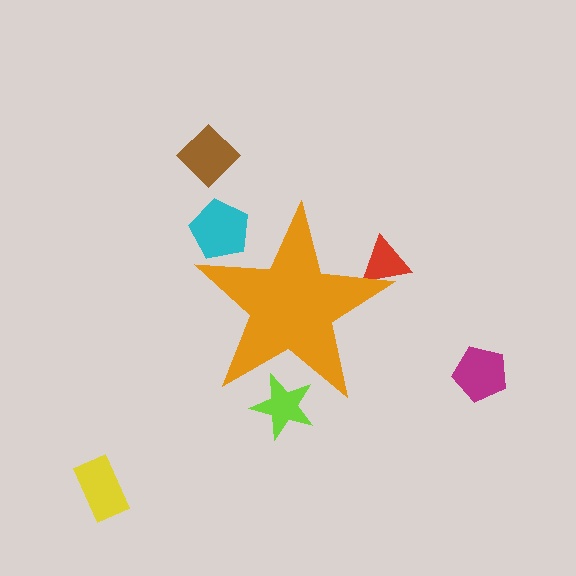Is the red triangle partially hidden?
Yes, the red triangle is partially hidden behind the orange star.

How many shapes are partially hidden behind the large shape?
3 shapes are partially hidden.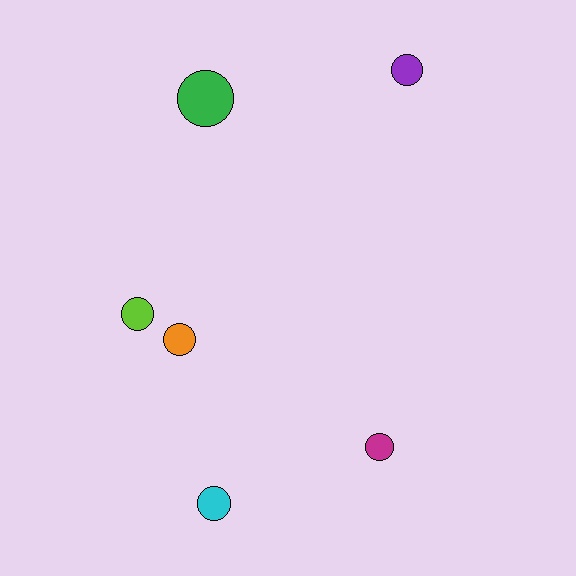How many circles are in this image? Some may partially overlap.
There are 6 circles.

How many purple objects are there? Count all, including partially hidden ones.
There is 1 purple object.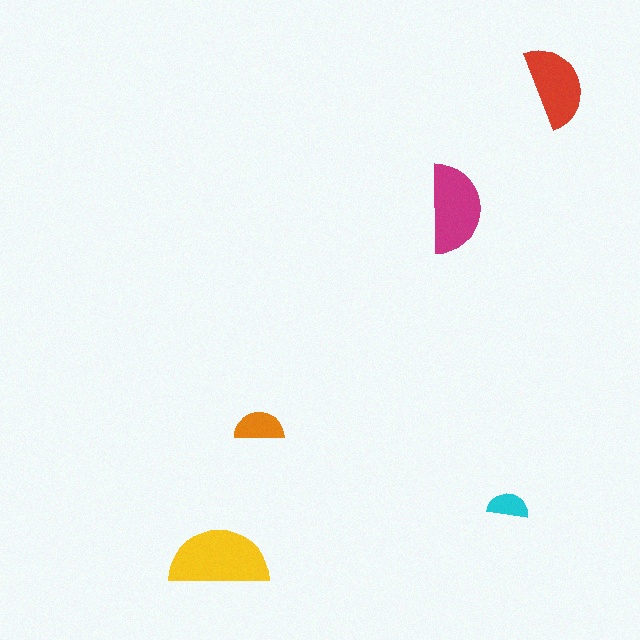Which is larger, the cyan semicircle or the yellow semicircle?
The yellow one.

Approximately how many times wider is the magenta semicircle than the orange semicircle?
About 2 times wider.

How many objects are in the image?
There are 5 objects in the image.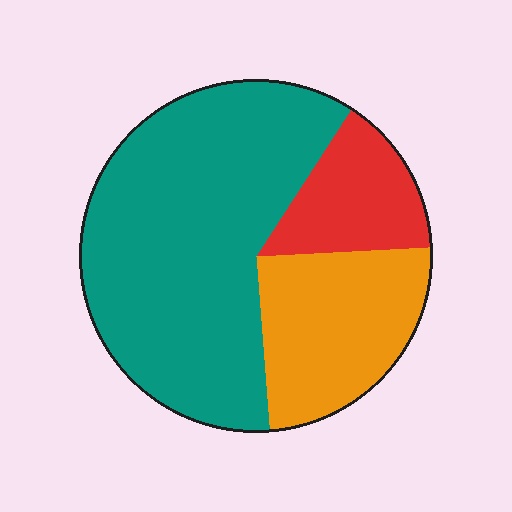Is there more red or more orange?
Orange.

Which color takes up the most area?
Teal, at roughly 60%.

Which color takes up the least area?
Red, at roughly 15%.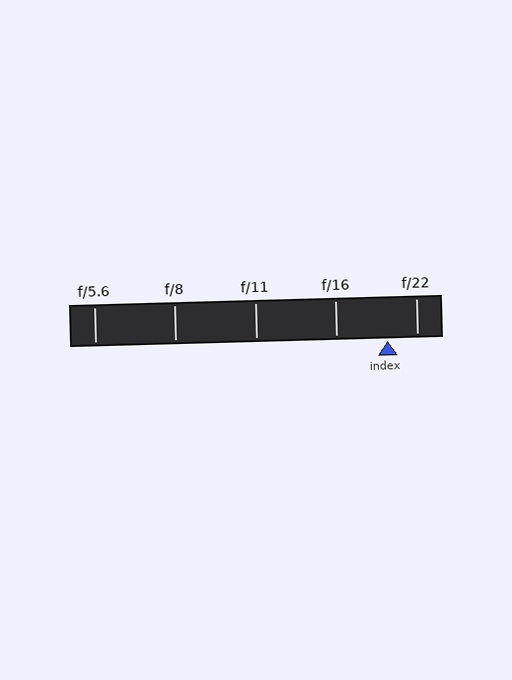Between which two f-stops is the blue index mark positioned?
The index mark is between f/16 and f/22.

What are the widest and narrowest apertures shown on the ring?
The widest aperture shown is f/5.6 and the narrowest is f/22.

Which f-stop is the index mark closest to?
The index mark is closest to f/22.